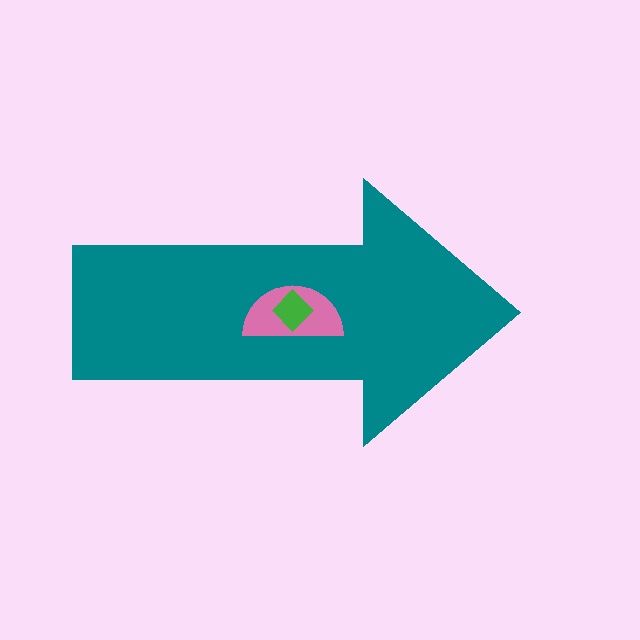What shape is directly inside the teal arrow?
The pink semicircle.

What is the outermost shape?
The teal arrow.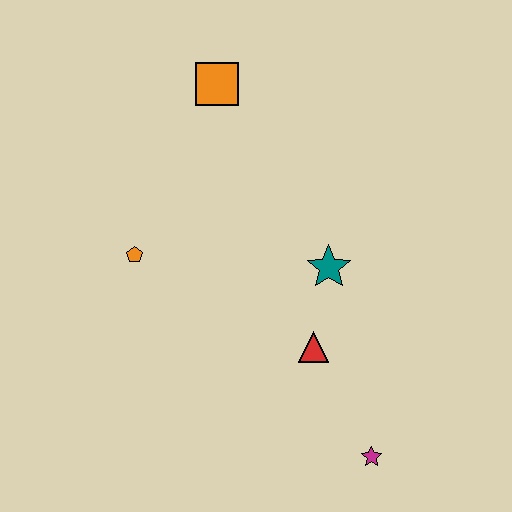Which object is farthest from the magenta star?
The orange square is farthest from the magenta star.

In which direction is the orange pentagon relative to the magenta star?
The orange pentagon is to the left of the magenta star.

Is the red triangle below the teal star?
Yes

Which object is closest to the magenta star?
The red triangle is closest to the magenta star.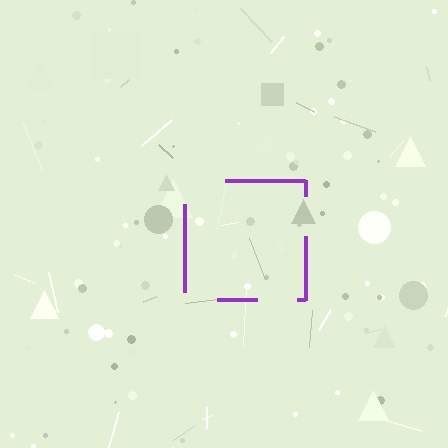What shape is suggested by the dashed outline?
The dashed outline suggests a square.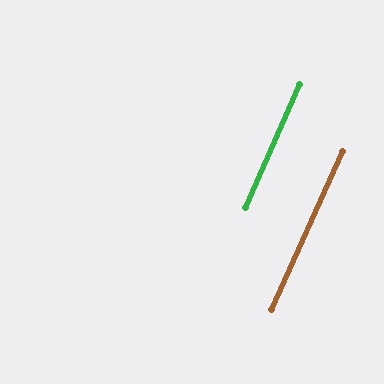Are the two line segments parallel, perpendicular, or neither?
Parallel — their directions differ by only 0.7°.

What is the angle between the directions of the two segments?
Approximately 1 degree.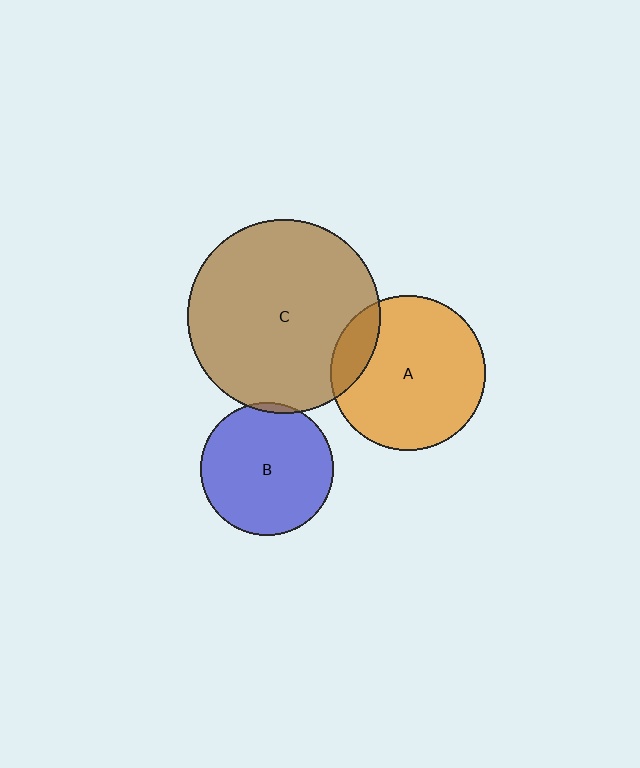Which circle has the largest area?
Circle C (brown).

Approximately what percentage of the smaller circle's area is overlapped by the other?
Approximately 15%.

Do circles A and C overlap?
Yes.